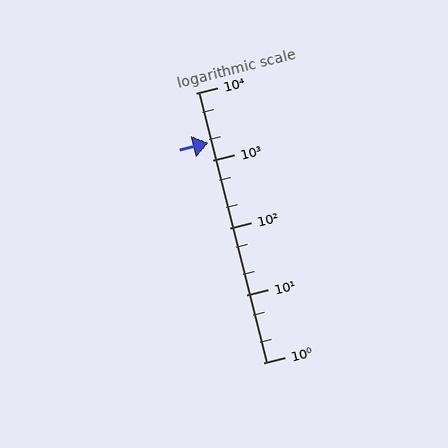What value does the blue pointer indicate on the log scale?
The pointer indicates approximately 1800.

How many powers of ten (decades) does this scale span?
The scale spans 4 decades, from 1 to 10000.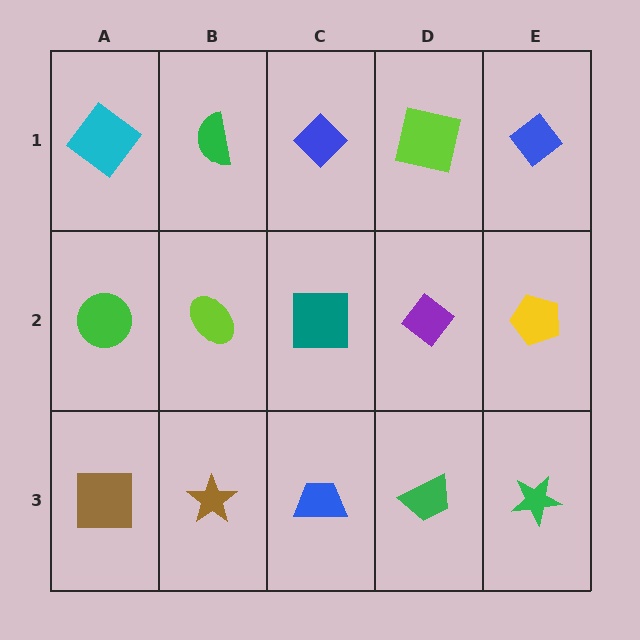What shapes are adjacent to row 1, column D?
A purple diamond (row 2, column D), a blue diamond (row 1, column C), a blue diamond (row 1, column E).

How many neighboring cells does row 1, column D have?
3.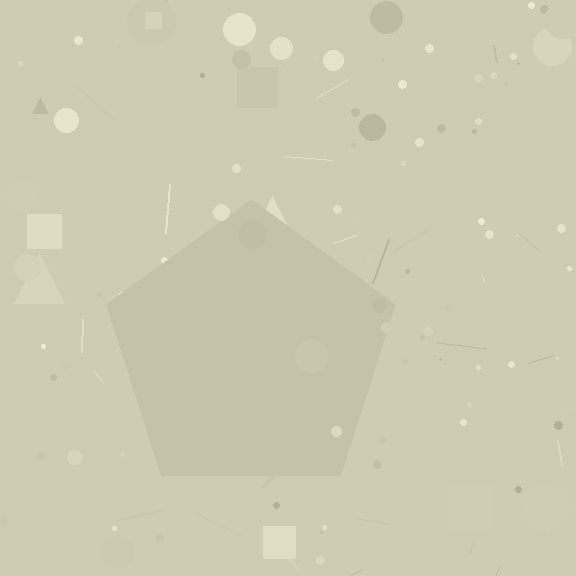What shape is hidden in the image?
A pentagon is hidden in the image.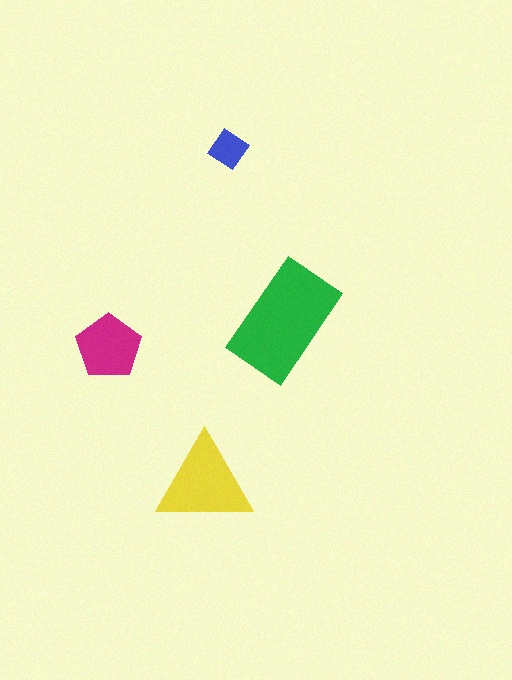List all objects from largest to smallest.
The green rectangle, the yellow triangle, the magenta pentagon, the blue diamond.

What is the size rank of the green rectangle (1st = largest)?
1st.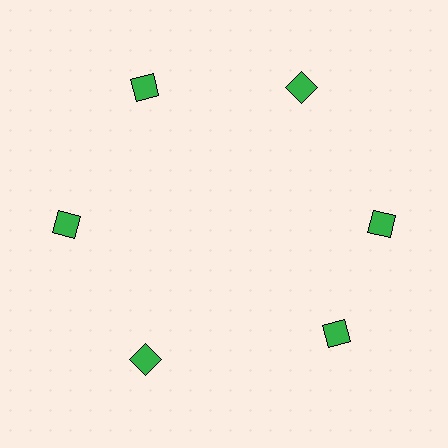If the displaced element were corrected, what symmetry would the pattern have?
It would have 6-fold rotational symmetry — the pattern would map onto itself every 60 degrees.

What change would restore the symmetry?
The symmetry would be restored by rotating it back into even spacing with its neighbors so that all 6 squares sit at equal angles and equal distance from the center.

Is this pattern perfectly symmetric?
No. The 6 green squares are arranged in a ring, but one element near the 5 o'clock position is rotated out of alignment along the ring, breaking the 6-fold rotational symmetry.